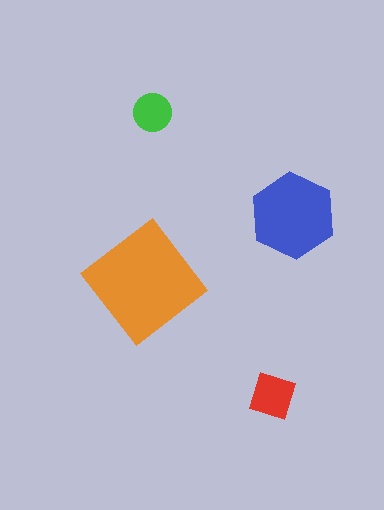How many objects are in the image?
There are 4 objects in the image.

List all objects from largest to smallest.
The orange diamond, the blue hexagon, the red diamond, the green circle.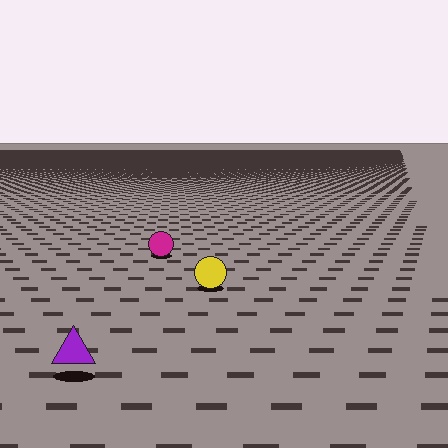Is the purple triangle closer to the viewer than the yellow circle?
Yes. The purple triangle is closer — you can tell from the texture gradient: the ground texture is coarser near it.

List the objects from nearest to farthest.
From nearest to farthest: the purple triangle, the yellow circle, the magenta circle.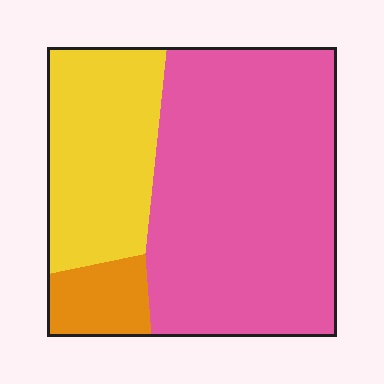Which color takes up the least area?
Orange, at roughly 10%.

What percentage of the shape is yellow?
Yellow covers 28% of the shape.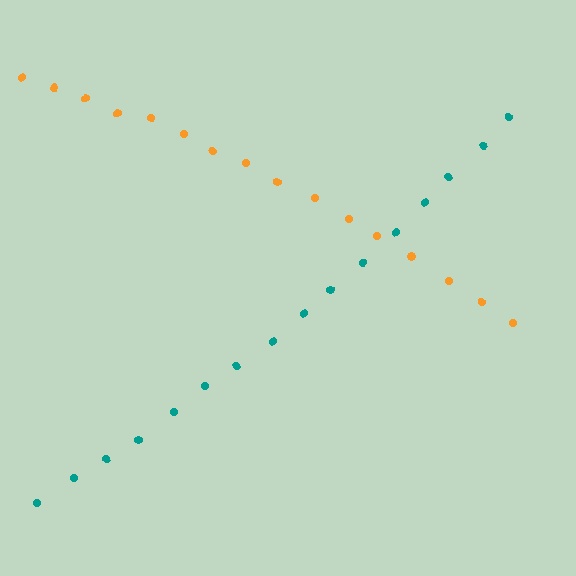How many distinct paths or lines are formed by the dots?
There are 2 distinct paths.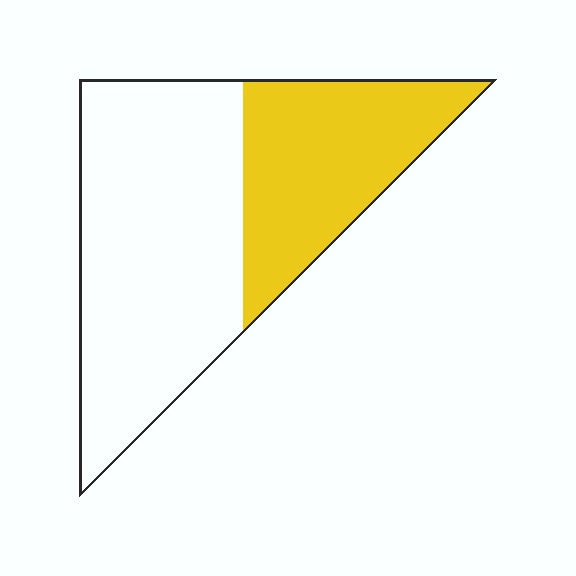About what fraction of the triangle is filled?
About three eighths (3/8).